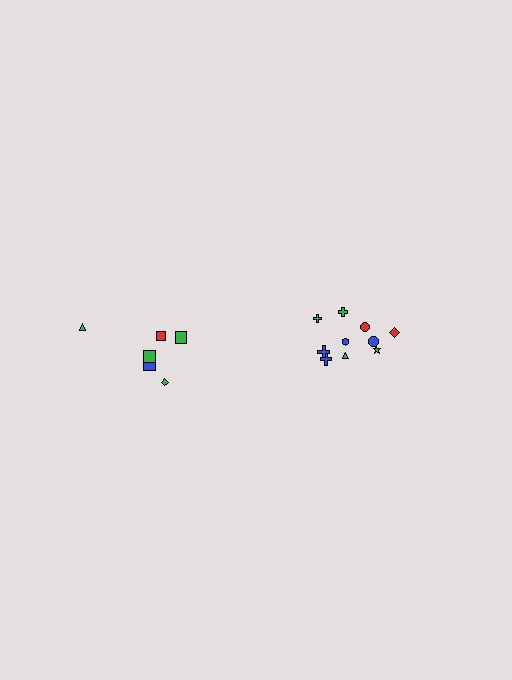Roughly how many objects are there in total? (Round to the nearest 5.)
Roughly 15 objects in total.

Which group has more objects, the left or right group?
The right group.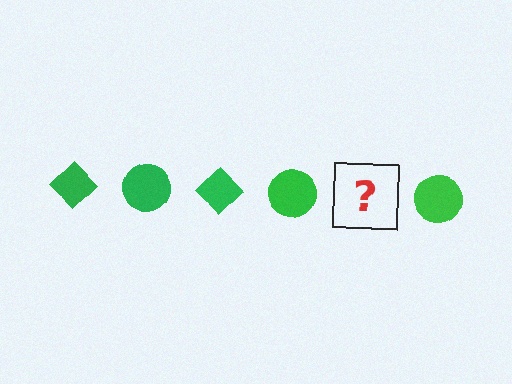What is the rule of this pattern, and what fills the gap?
The rule is that the pattern cycles through diamond, circle shapes in green. The gap should be filled with a green diamond.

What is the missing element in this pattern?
The missing element is a green diamond.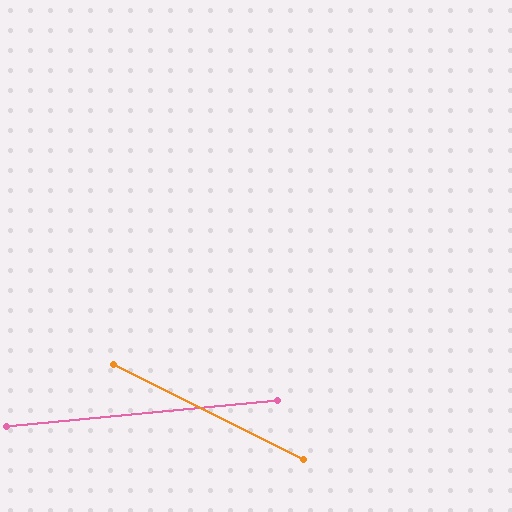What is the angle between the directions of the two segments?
Approximately 32 degrees.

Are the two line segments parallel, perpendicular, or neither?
Neither parallel nor perpendicular — they differ by about 32°.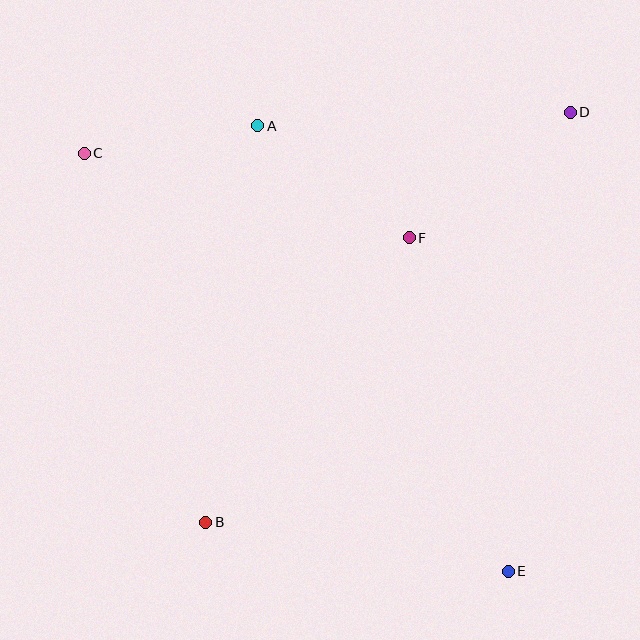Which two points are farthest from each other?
Points C and E are farthest from each other.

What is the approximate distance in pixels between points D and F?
The distance between D and F is approximately 204 pixels.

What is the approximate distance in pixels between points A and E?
The distance between A and E is approximately 511 pixels.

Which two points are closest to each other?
Points A and C are closest to each other.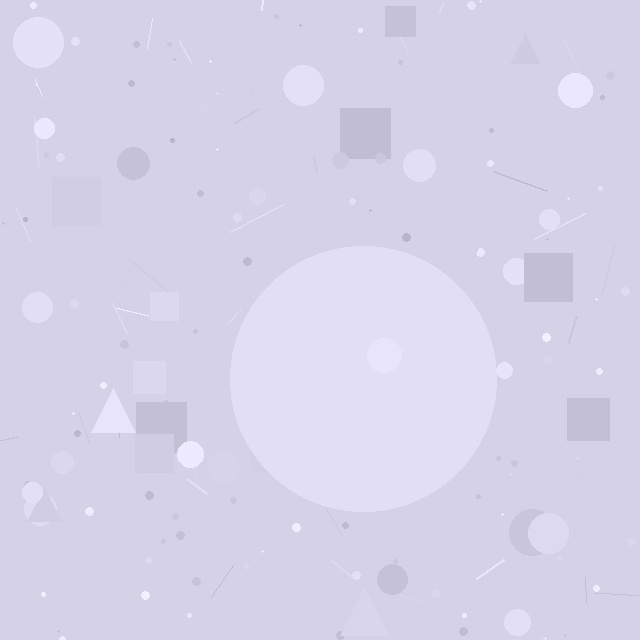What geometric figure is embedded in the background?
A circle is embedded in the background.